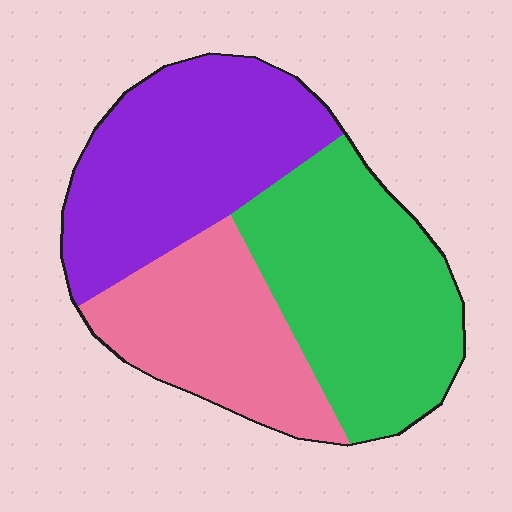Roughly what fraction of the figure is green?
Green takes up about three eighths (3/8) of the figure.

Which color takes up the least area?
Pink, at roughly 25%.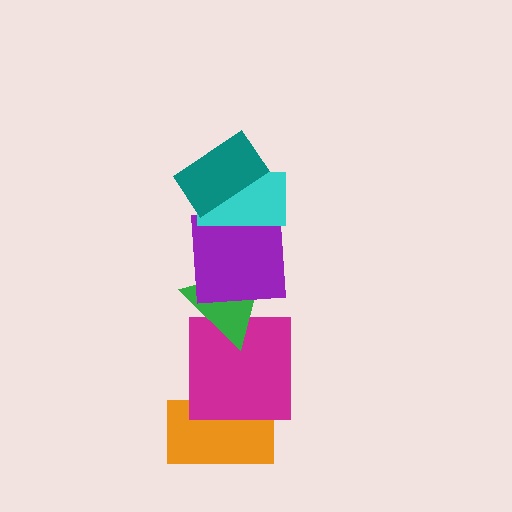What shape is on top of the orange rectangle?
The magenta square is on top of the orange rectangle.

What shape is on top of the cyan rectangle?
The teal rectangle is on top of the cyan rectangle.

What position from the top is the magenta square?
The magenta square is 5th from the top.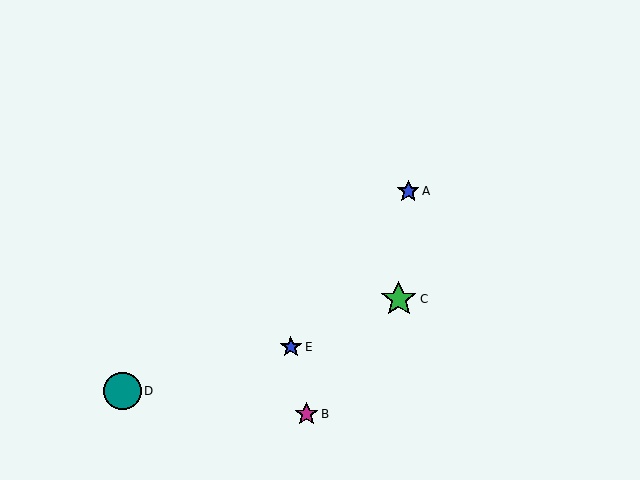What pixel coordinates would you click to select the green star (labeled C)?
Click at (399, 299) to select the green star C.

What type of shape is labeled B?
Shape B is a magenta star.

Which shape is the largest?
The teal circle (labeled D) is the largest.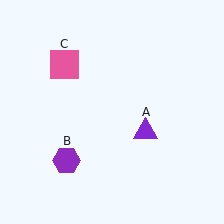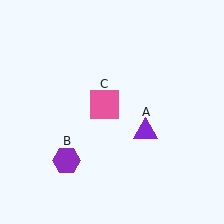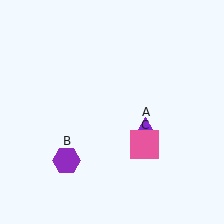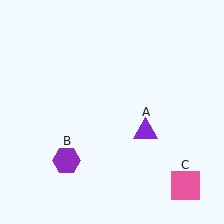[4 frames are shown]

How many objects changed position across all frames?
1 object changed position: pink square (object C).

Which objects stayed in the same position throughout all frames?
Purple triangle (object A) and purple hexagon (object B) remained stationary.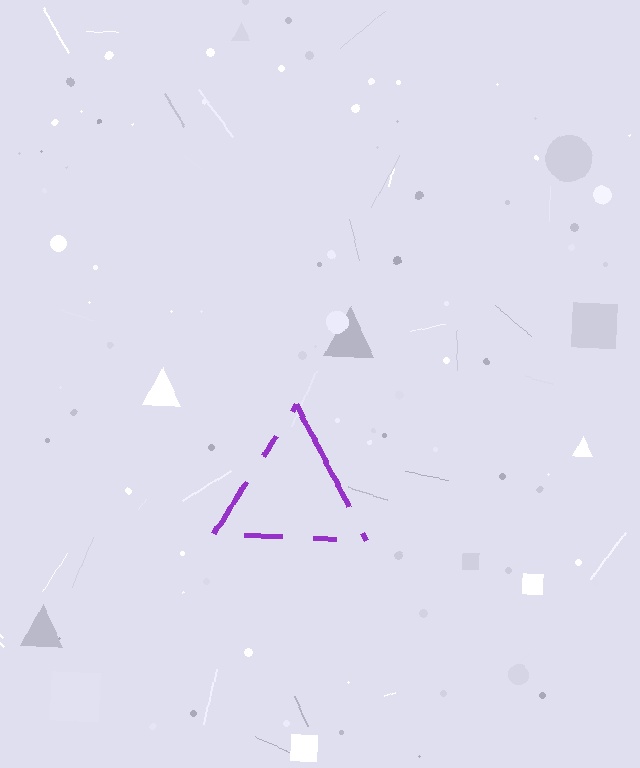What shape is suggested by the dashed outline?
The dashed outline suggests a triangle.